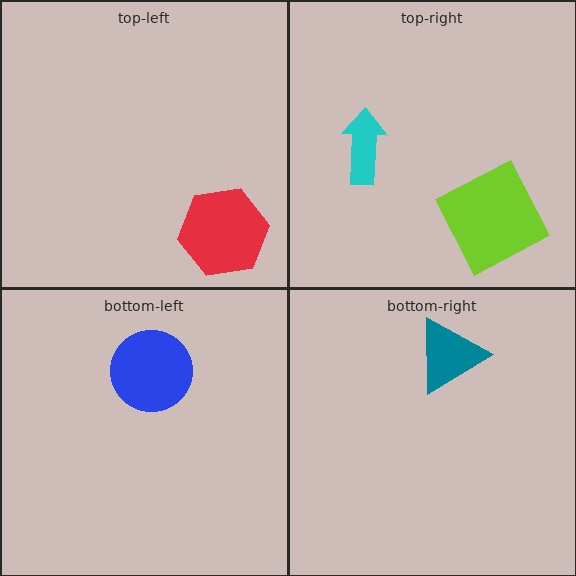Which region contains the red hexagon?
The top-left region.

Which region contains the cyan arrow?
The top-right region.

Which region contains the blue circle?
The bottom-left region.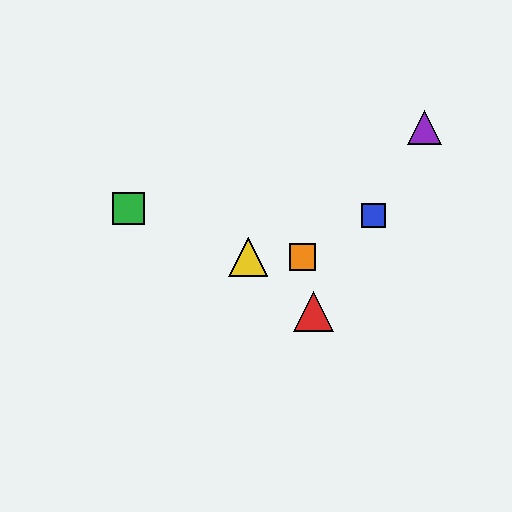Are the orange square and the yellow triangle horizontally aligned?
Yes, both are at y≈257.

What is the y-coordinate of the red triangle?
The red triangle is at y≈312.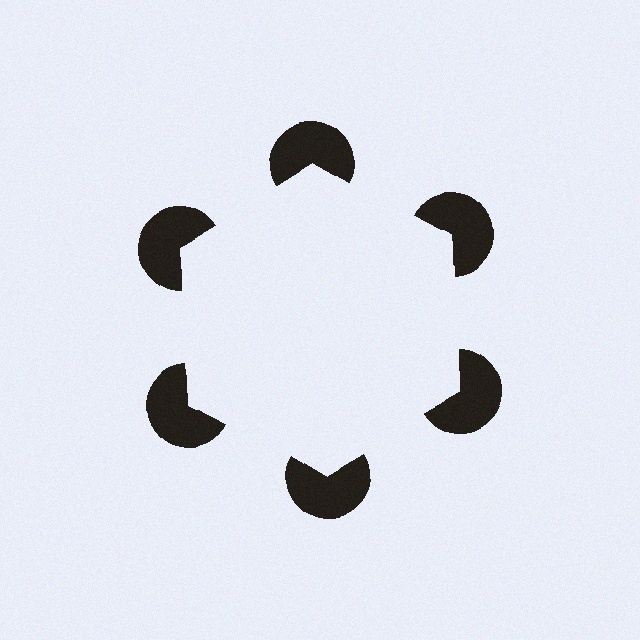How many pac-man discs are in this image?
There are 6 — one at each vertex of the illusory hexagon.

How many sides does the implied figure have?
6 sides.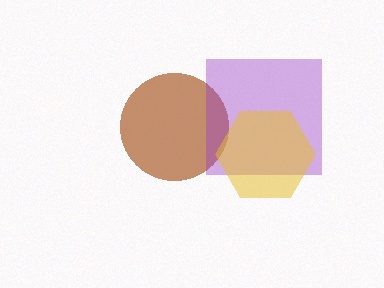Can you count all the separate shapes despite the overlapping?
Yes, there are 3 separate shapes.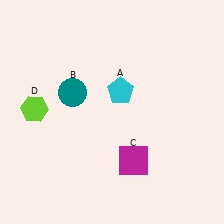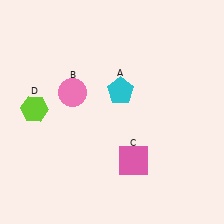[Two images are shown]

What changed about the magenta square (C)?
In Image 1, C is magenta. In Image 2, it changed to pink.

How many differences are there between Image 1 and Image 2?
There are 2 differences between the two images.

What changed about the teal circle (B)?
In Image 1, B is teal. In Image 2, it changed to pink.